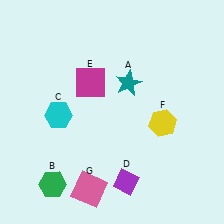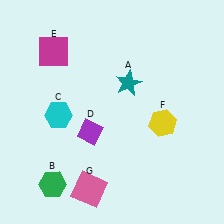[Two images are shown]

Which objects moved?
The objects that moved are: the purple diamond (D), the magenta square (E).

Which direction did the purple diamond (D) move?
The purple diamond (D) moved up.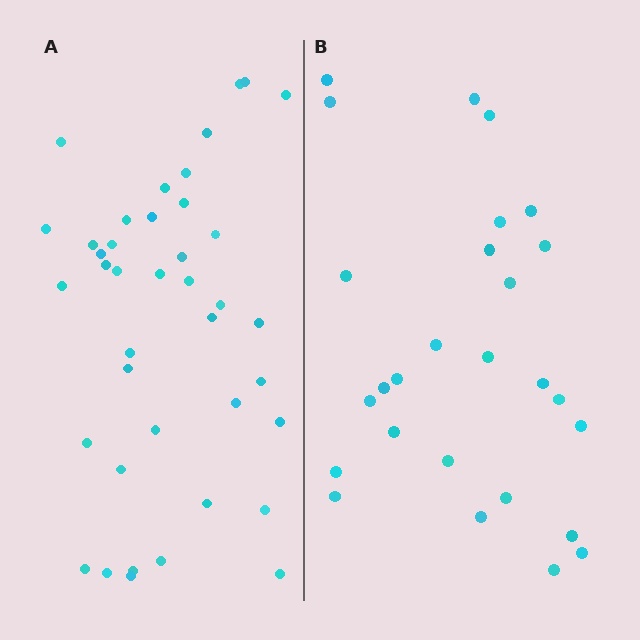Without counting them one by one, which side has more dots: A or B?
Region A (the left region) has more dots.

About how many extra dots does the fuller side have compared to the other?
Region A has approximately 15 more dots than region B.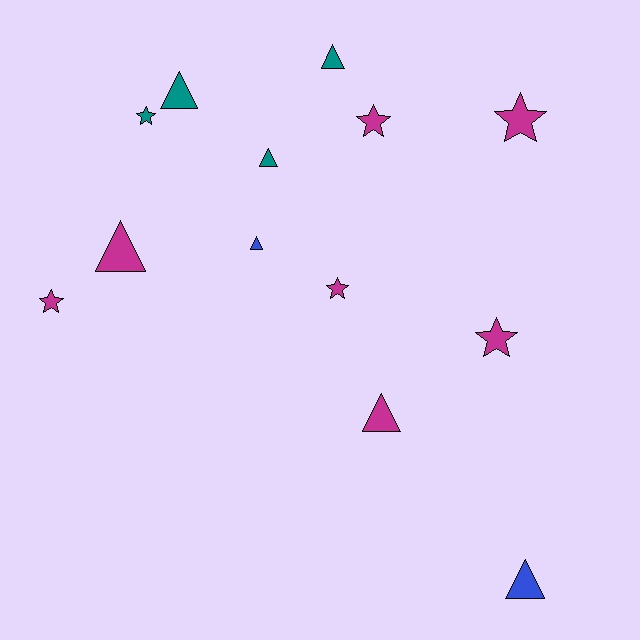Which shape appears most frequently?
Triangle, with 7 objects.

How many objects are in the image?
There are 13 objects.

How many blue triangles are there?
There are 2 blue triangles.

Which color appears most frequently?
Magenta, with 7 objects.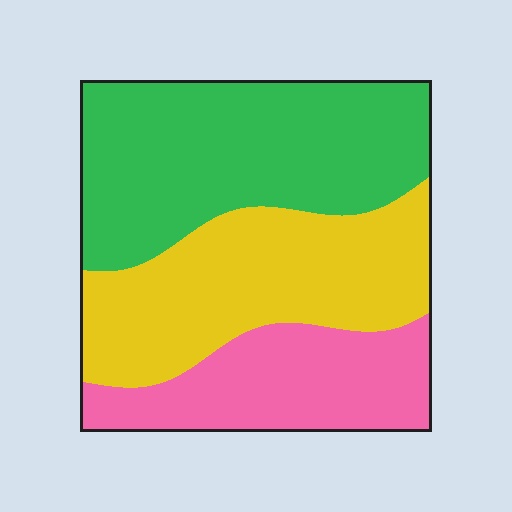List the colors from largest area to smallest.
From largest to smallest: green, yellow, pink.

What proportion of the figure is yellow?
Yellow covers roughly 35% of the figure.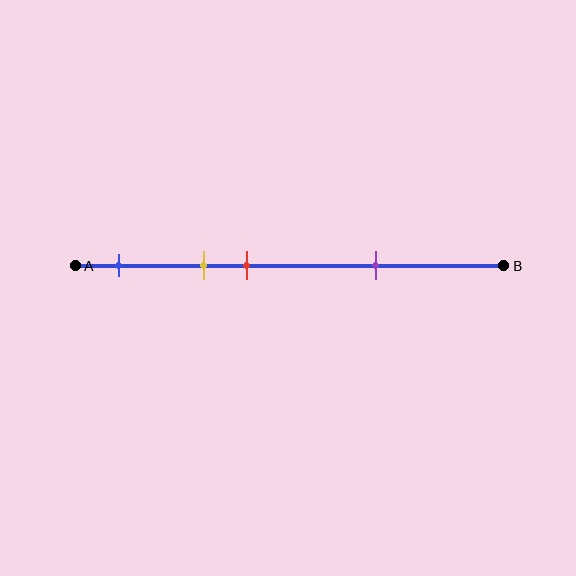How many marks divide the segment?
There are 4 marks dividing the segment.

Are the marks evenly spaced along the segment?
No, the marks are not evenly spaced.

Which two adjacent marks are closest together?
The yellow and red marks are the closest adjacent pair.